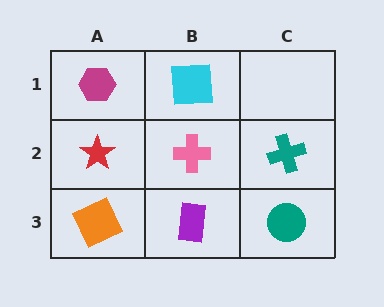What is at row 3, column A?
An orange square.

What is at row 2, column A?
A red star.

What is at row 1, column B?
A cyan square.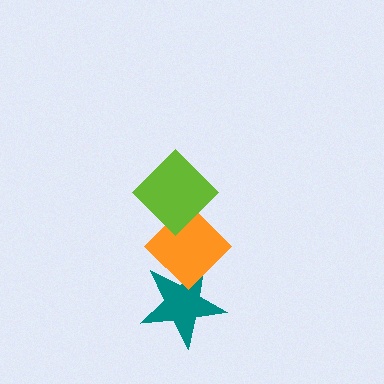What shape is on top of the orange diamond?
The lime diamond is on top of the orange diamond.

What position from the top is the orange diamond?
The orange diamond is 2nd from the top.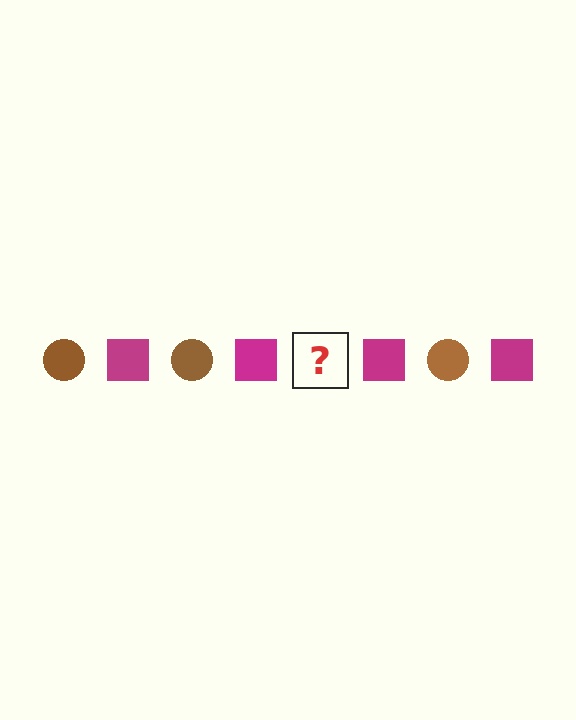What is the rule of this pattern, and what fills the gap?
The rule is that the pattern alternates between brown circle and magenta square. The gap should be filled with a brown circle.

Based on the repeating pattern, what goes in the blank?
The blank should be a brown circle.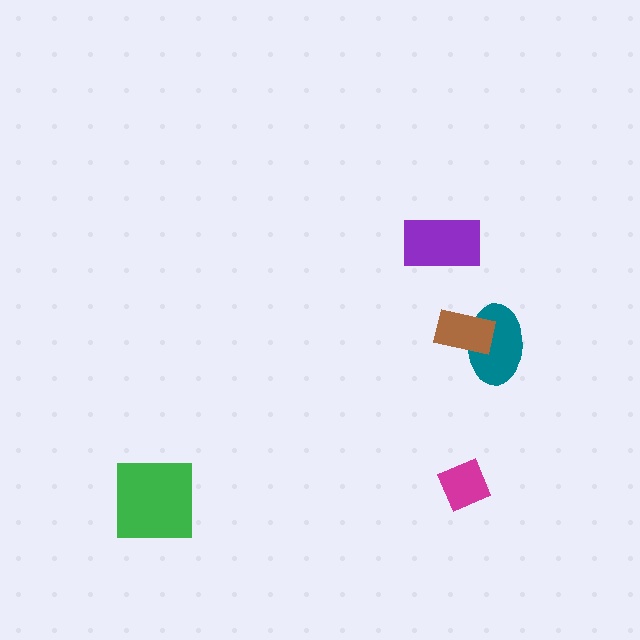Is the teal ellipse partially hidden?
Yes, it is partially covered by another shape.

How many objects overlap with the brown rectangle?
1 object overlaps with the brown rectangle.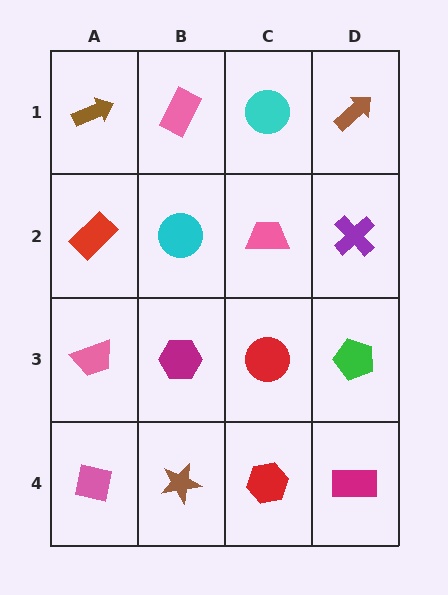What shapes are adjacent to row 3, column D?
A purple cross (row 2, column D), a magenta rectangle (row 4, column D), a red circle (row 3, column C).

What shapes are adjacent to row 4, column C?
A red circle (row 3, column C), a brown star (row 4, column B), a magenta rectangle (row 4, column D).